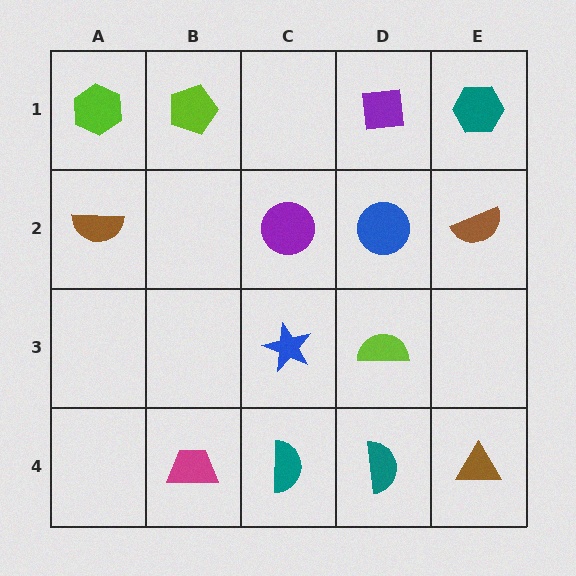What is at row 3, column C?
A blue star.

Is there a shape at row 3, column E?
No, that cell is empty.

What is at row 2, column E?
A brown semicircle.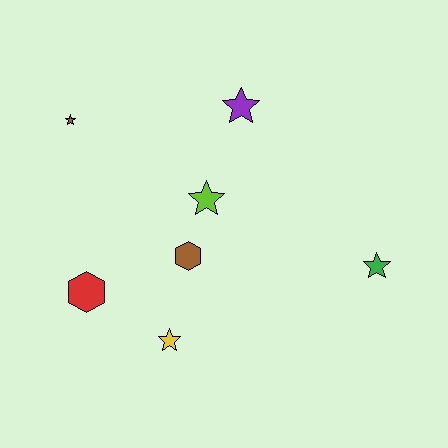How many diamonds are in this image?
There are no diamonds.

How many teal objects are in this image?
There are no teal objects.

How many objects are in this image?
There are 7 objects.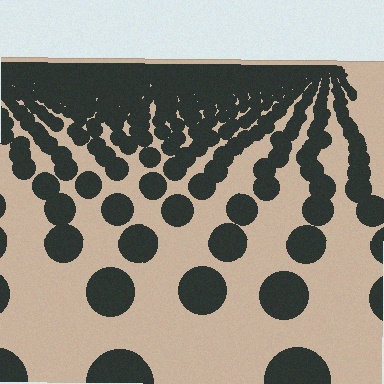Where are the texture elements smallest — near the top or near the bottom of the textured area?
Near the top.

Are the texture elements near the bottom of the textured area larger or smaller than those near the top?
Larger. Near the bottom, elements are closer to the viewer and appear at a bigger on-screen size.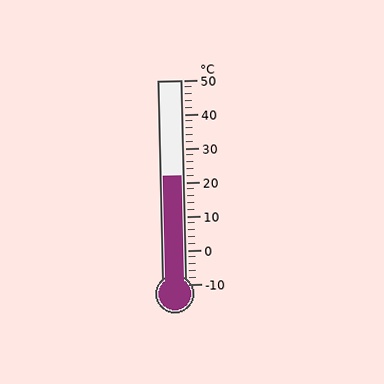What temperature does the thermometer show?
The thermometer shows approximately 22°C.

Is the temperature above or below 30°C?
The temperature is below 30°C.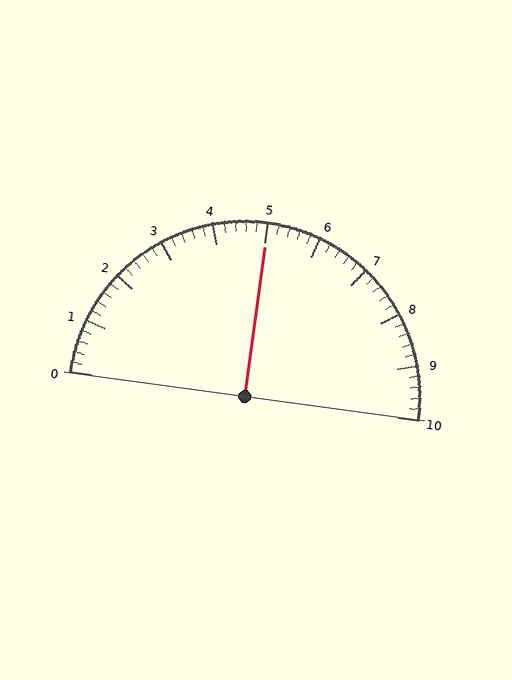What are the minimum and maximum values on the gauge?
The gauge ranges from 0 to 10.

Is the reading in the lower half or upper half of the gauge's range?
The reading is in the upper half of the range (0 to 10).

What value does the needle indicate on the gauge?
The needle indicates approximately 5.0.